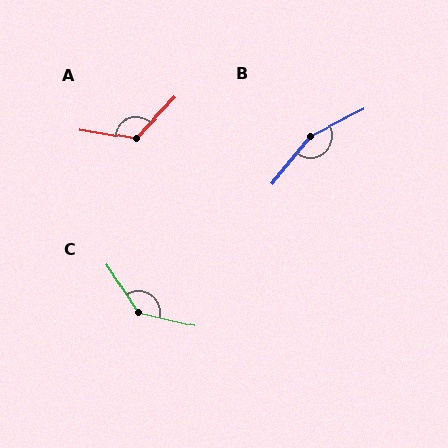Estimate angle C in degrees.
Approximately 136 degrees.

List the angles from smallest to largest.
A (124°), C (136°), B (155°).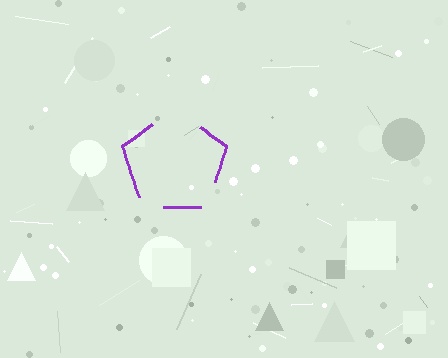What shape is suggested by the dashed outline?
The dashed outline suggests a pentagon.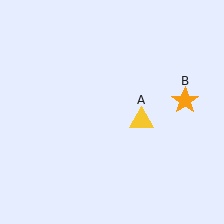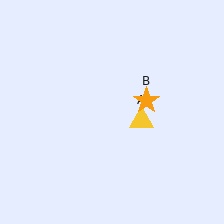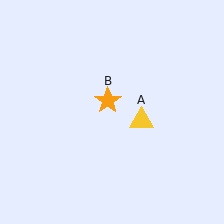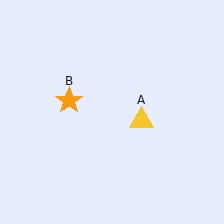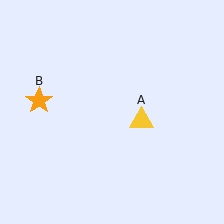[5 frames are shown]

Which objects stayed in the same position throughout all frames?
Yellow triangle (object A) remained stationary.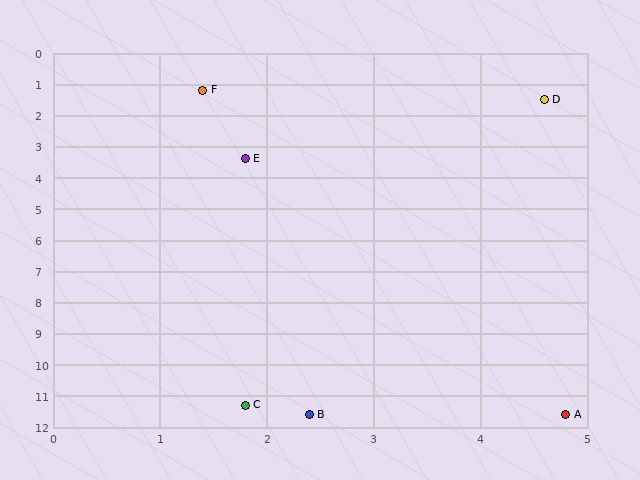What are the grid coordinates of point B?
Point B is at approximately (2.4, 11.6).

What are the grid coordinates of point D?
Point D is at approximately (4.6, 1.5).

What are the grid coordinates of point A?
Point A is at approximately (4.8, 11.6).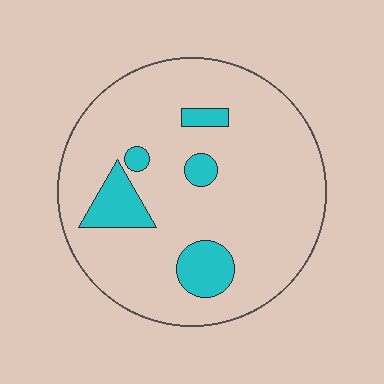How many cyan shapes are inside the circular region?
5.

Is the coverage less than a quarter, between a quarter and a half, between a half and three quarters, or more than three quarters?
Less than a quarter.